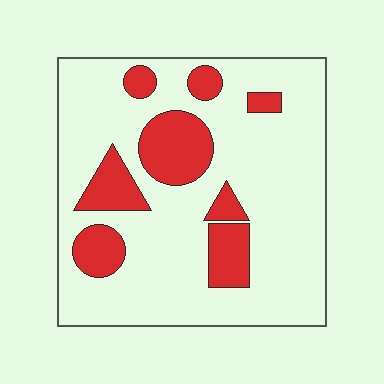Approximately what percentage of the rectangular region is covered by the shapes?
Approximately 20%.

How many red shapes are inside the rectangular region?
8.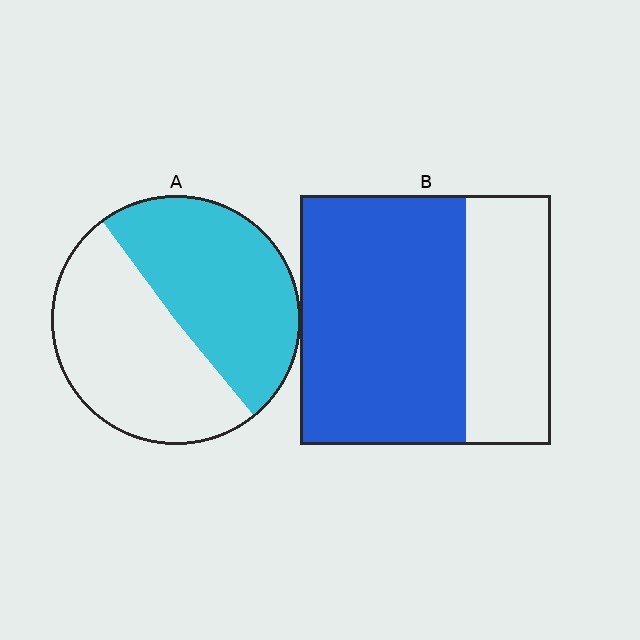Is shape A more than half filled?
Roughly half.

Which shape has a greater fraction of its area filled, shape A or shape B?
Shape B.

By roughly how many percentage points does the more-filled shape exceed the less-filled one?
By roughly 15 percentage points (B over A).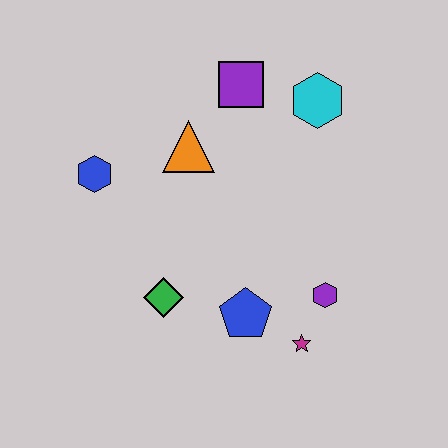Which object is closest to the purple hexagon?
The magenta star is closest to the purple hexagon.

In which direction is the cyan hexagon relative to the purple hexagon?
The cyan hexagon is above the purple hexagon.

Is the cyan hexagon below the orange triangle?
No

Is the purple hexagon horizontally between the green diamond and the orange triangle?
No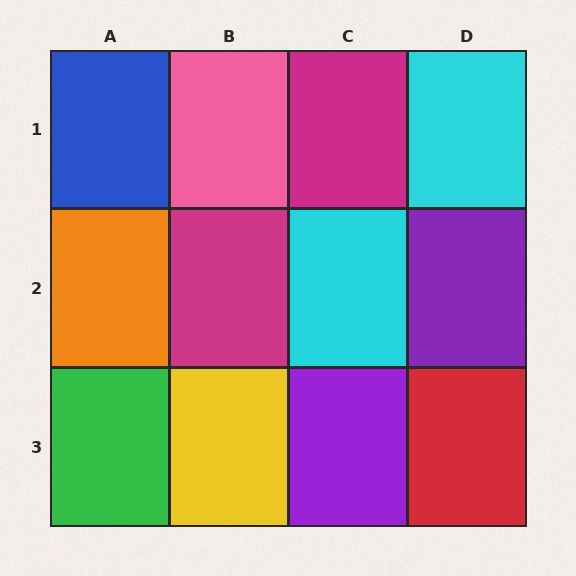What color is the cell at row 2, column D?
Purple.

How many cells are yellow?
1 cell is yellow.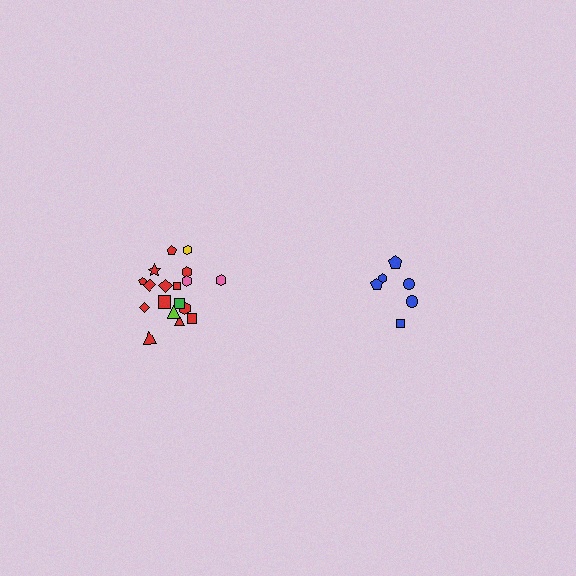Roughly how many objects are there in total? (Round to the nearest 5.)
Roughly 25 objects in total.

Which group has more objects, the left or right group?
The left group.